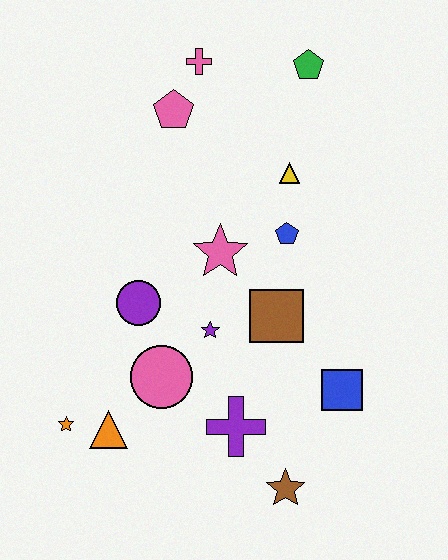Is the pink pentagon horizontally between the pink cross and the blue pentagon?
No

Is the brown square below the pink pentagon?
Yes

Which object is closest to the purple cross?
The brown star is closest to the purple cross.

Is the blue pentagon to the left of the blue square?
Yes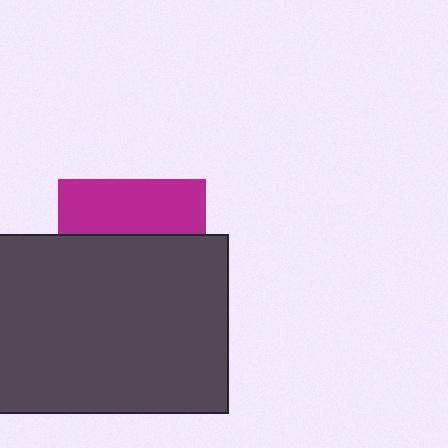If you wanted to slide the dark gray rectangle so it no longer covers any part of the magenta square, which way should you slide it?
Slide it down — that is the most direct way to separate the two shapes.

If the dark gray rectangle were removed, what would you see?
You would see the complete magenta square.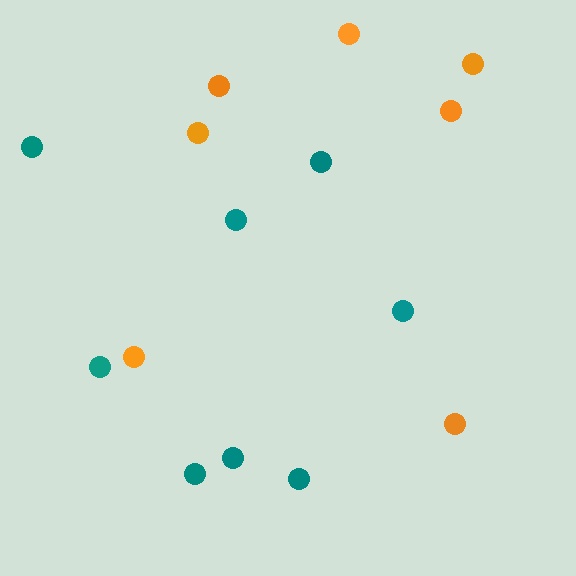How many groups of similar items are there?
There are 2 groups: one group of orange circles (7) and one group of teal circles (8).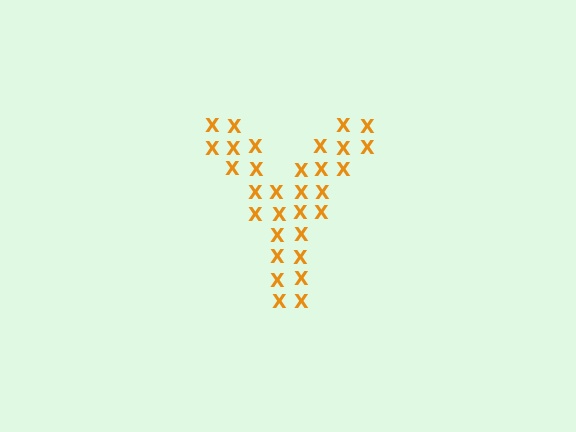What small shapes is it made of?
It is made of small letter X's.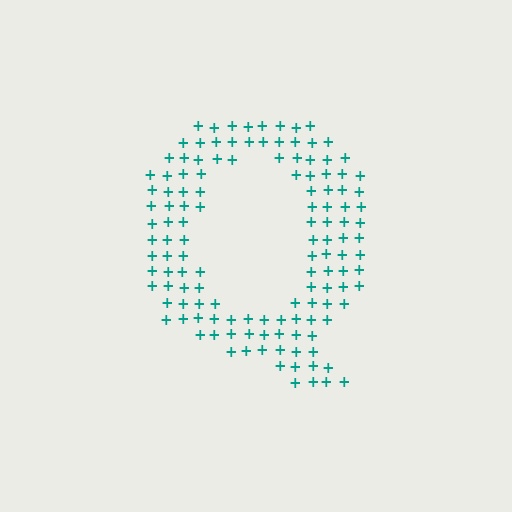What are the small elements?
The small elements are plus signs.